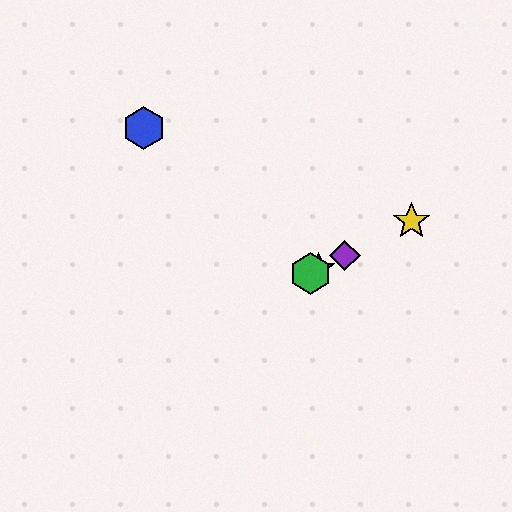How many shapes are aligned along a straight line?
4 shapes (the red star, the green hexagon, the yellow star, the purple diamond) are aligned along a straight line.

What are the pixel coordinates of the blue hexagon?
The blue hexagon is at (144, 128).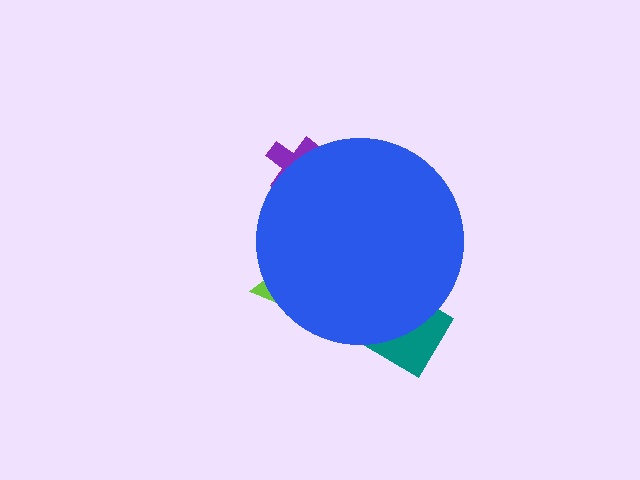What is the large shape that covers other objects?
A blue circle.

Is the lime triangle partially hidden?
Yes, the lime triangle is partially hidden behind the blue circle.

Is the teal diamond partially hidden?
Yes, the teal diamond is partially hidden behind the blue circle.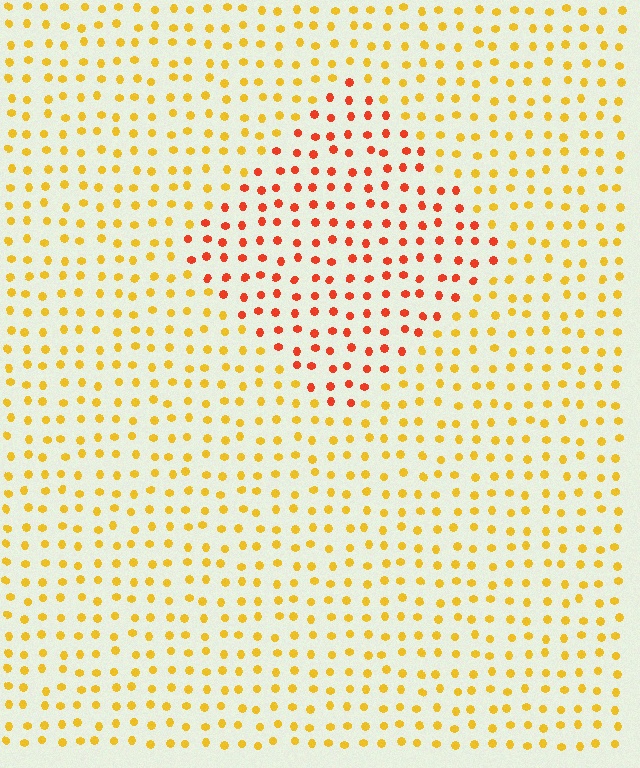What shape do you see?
I see a diamond.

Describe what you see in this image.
The image is filled with small yellow elements in a uniform arrangement. A diamond-shaped region is visible where the elements are tinted to a slightly different hue, forming a subtle color boundary.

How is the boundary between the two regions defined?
The boundary is defined purely by a slight shift in hue (about 39 degrees). Spacing, size, and orientation are identical on both sides.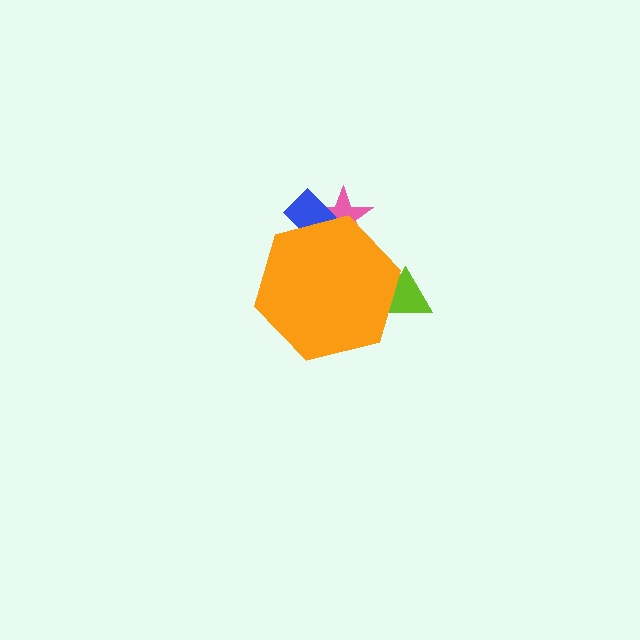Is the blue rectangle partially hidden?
Yes, the blue rectangle is partially hidden behind the orange hexagon.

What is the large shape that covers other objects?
An orange hexagon.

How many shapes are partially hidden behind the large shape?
3 shapes are partially hidden.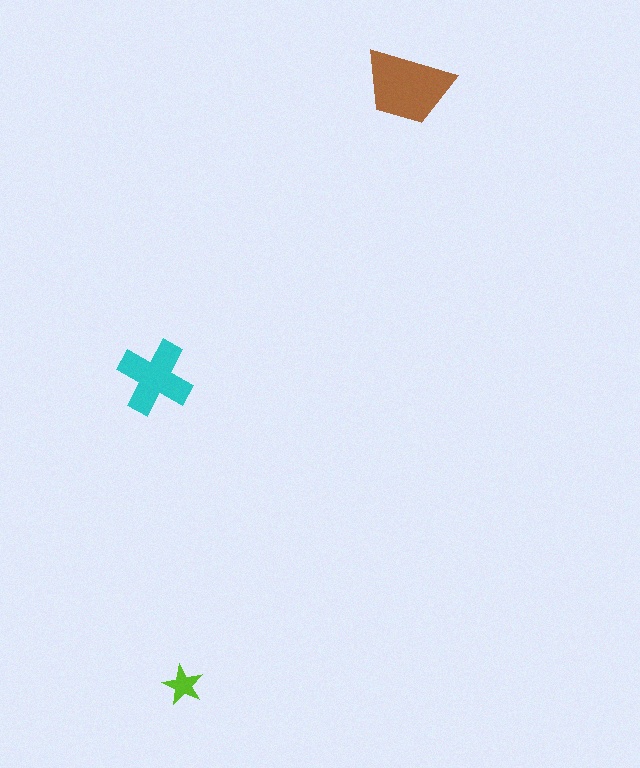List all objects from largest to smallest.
The brown trapezoid, the cyan cross, the lime star.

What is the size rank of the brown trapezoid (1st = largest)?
1st.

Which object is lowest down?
The lime star is bottommost.